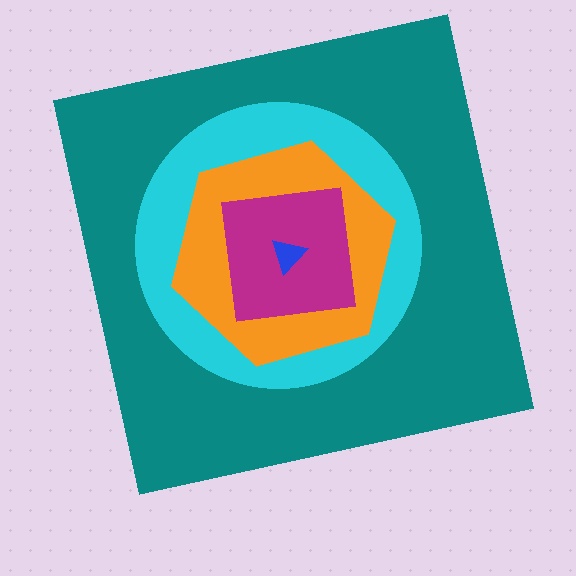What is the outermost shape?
The teal square.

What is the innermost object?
The blue triangle.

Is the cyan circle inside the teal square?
Yes.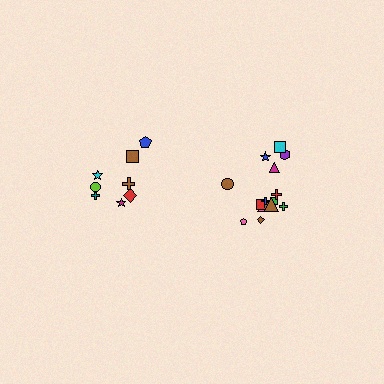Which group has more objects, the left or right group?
The right group.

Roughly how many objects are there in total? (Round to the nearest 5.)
Roughly 25 objects in total.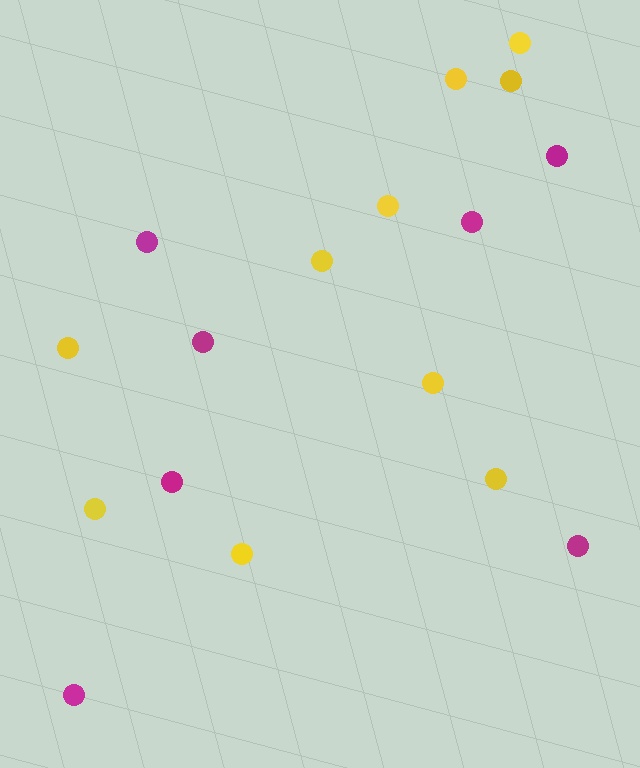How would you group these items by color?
There are 2 groups: one group of yellow circles (10) and one group of magenta circles (7).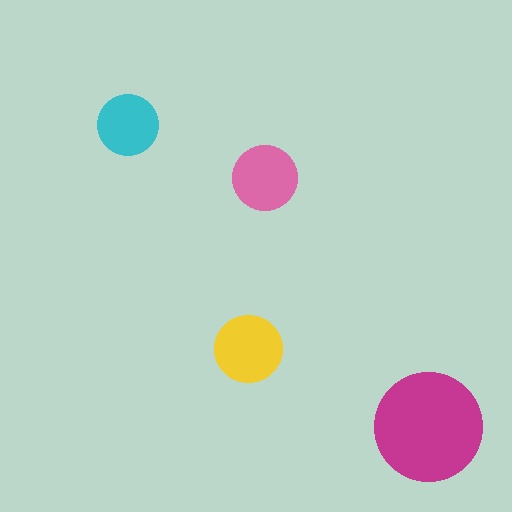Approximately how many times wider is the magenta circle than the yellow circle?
About 1.5 times wider.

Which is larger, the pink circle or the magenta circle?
The magenta one.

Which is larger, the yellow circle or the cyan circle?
The yellow one.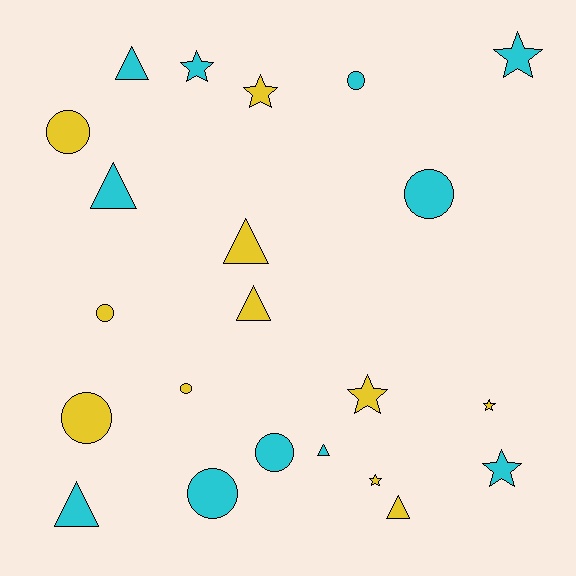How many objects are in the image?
There are 22 objects.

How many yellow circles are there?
There are 4 yellow circles.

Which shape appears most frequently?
Circle, with 8 objects.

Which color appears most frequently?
Yellow, with 11 objects.